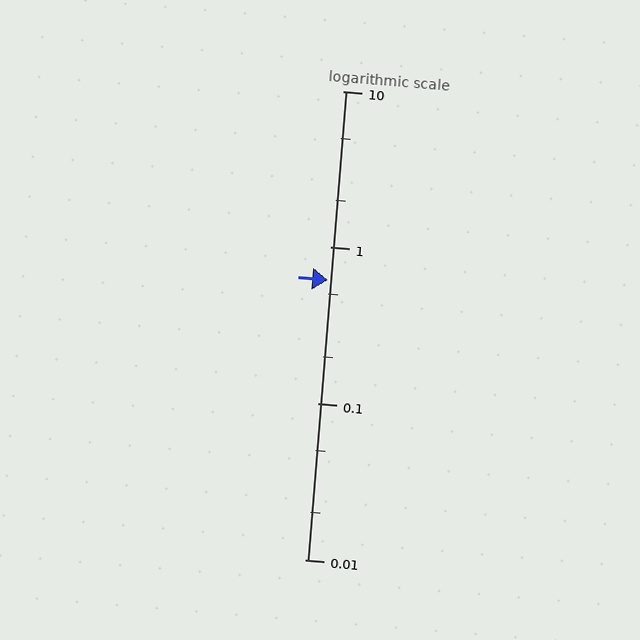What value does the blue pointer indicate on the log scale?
The pointer indicates approximately 0.62.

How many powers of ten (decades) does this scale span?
The scale spans 3 decades, from 0.01 to 10.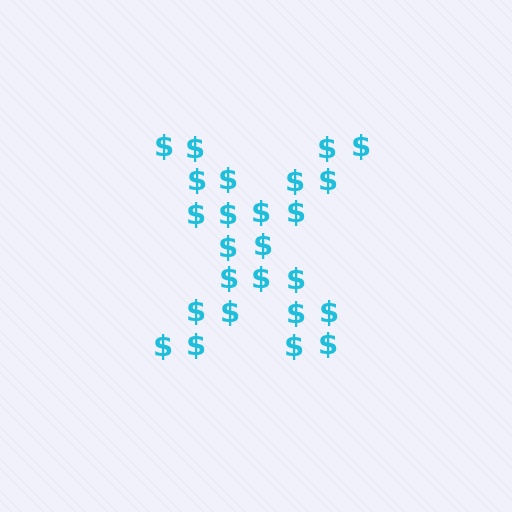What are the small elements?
The small elements are dollar signs.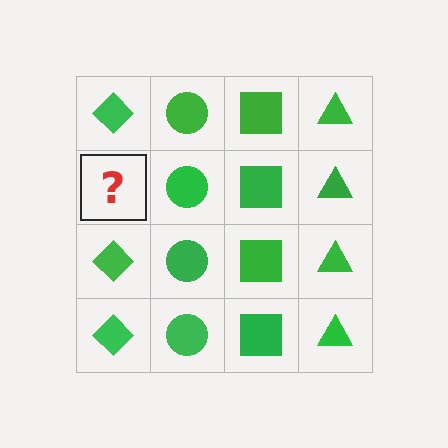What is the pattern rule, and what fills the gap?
The rule is that each column has a consistent shape. The gap should be filled with a green diamond.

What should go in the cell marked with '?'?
The missing cell should contain a green diamond.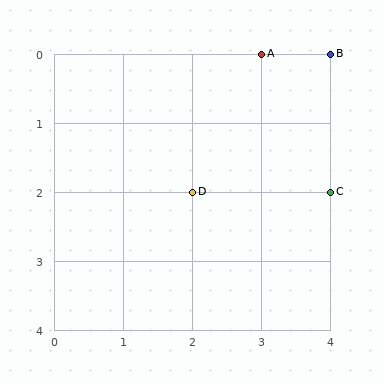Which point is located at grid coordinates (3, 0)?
Point A is at (3, 0).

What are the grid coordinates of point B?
Point B is at grid coordinates (4, 0).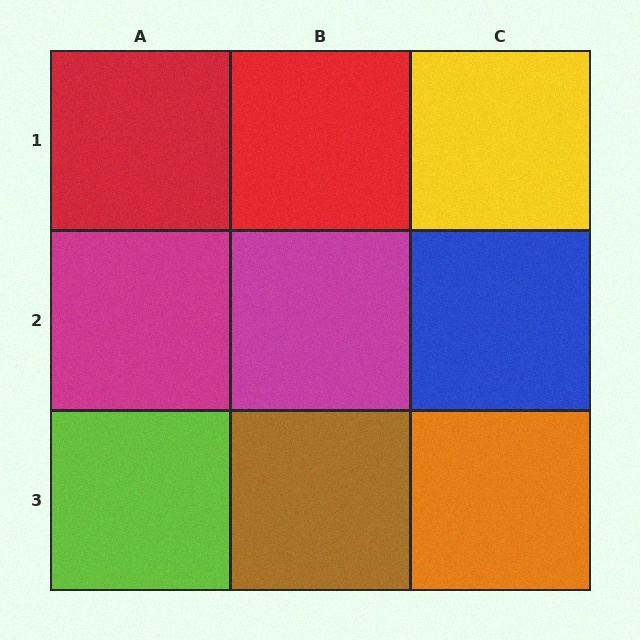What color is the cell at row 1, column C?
Yellow.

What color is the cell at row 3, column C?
Orange.